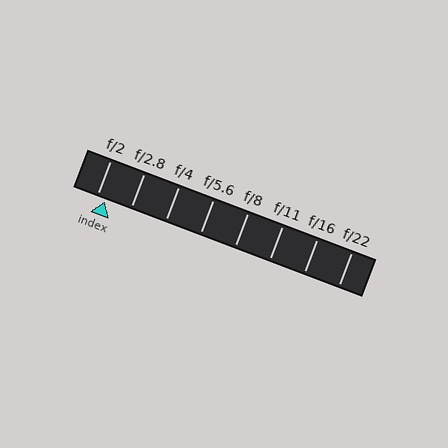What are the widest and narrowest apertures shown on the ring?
The widest aperture shown is f/2 and the narrowest is f/22.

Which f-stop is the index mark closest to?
The index mark is closest to f/2.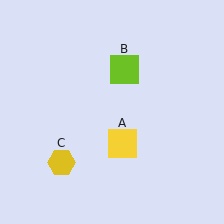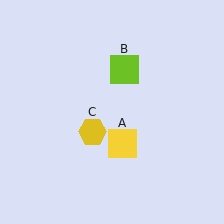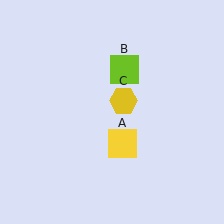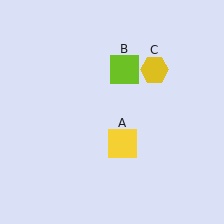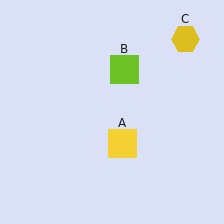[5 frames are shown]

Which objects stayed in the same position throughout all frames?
Yellow square (object A) and lime square (object B) remained stationary.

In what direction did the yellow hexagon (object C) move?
The yellow hexagon (object C) moved up and to the right.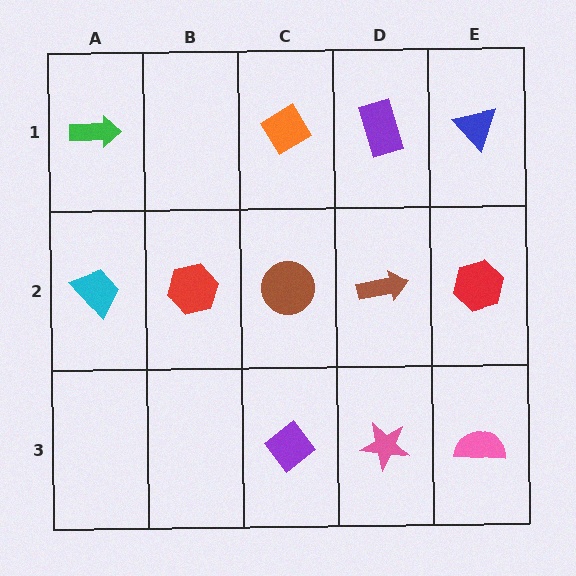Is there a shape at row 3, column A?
No, that cell is empty.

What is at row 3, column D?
A pink star.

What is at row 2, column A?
A cyan trapezoid.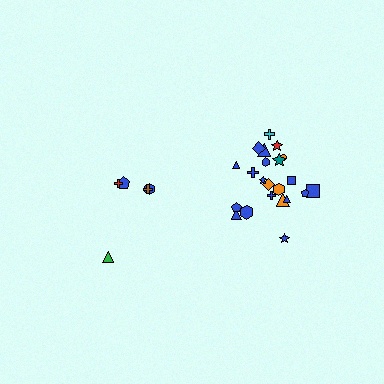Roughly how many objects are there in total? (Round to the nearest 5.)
Roughly 25 objects in total.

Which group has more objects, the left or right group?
The right group.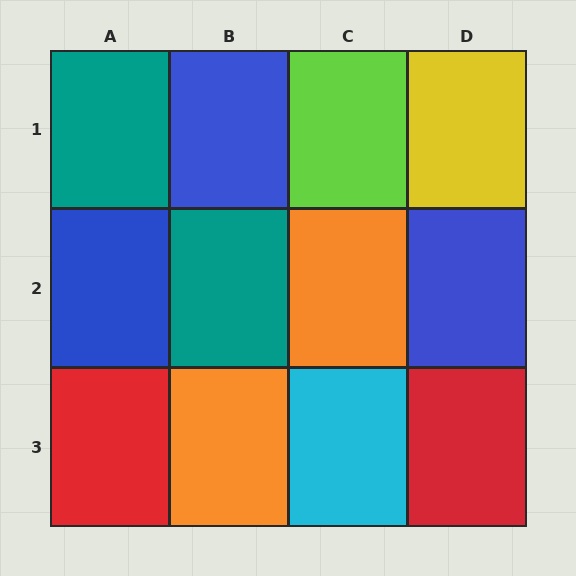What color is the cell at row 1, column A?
Teal.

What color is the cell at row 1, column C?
Lime.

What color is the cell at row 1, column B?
Blue.